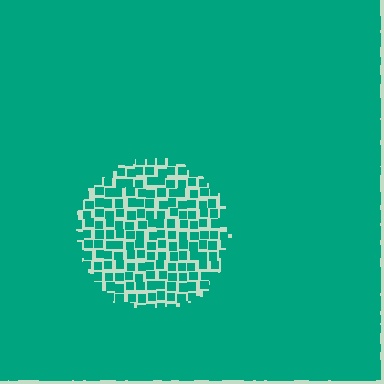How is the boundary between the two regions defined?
The boundary is defined by a change in element density (approximately 3.2x ratio). All elements are the same color, size, and shape.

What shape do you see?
I see a circle.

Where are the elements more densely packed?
The elements are more densely packed outside the circle boundary.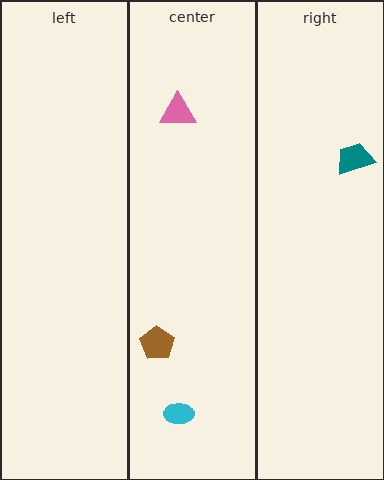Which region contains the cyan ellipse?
The center region.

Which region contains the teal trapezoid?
The right region.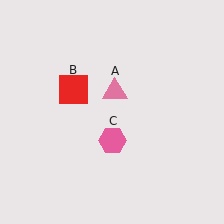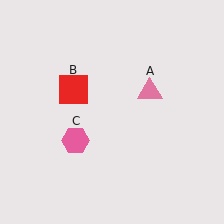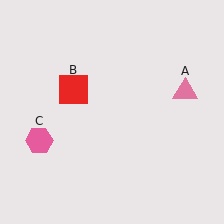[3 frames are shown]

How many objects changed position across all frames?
2 objects changed position: pink triangle (object A), pink hexagon (object C).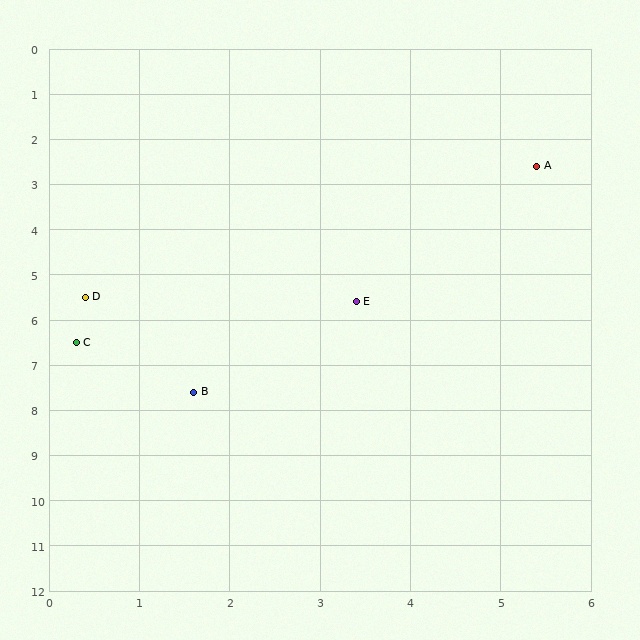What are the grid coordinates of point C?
Point C is at approximately (0.3, 6.5).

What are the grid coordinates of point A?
Point A is at approximately (5.4, 2.6).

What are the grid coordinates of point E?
Point E is at approximately (3.4, 5.6).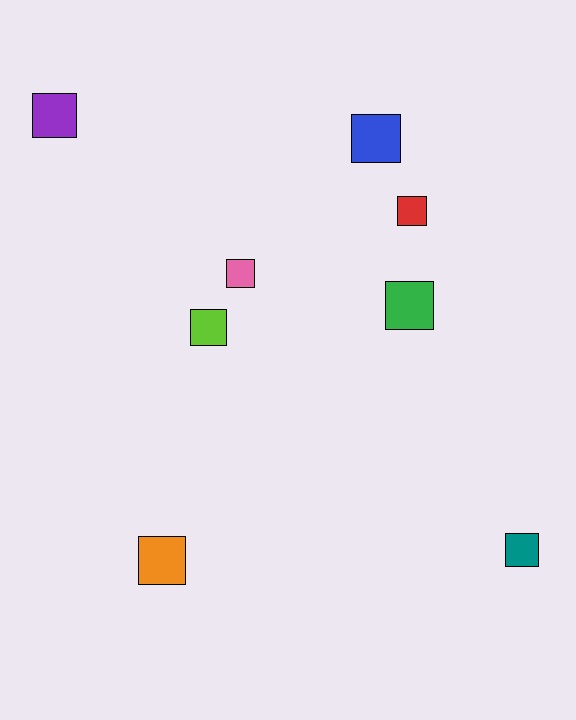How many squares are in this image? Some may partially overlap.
There are 8 squares.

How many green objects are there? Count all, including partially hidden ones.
There is 1 green object.